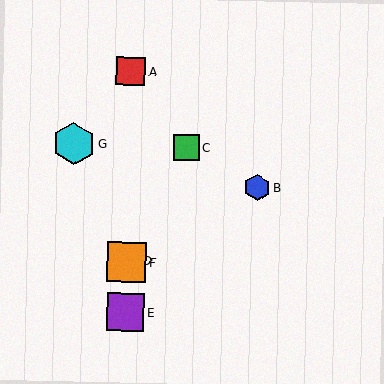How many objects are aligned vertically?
4 objects (A, D, E, F) are aligned vertically.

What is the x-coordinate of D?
Object D is at x≈127.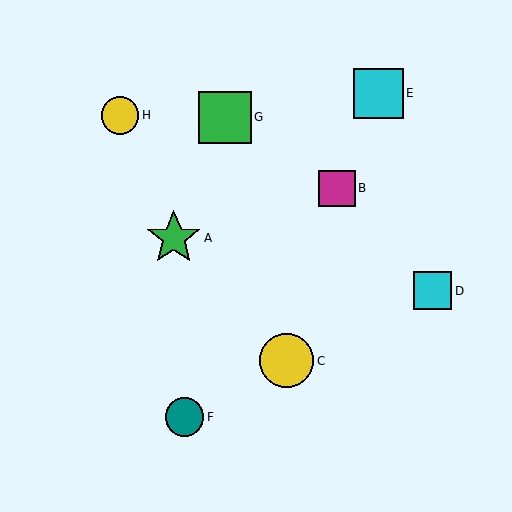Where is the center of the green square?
The center of the green square is at (225, 117).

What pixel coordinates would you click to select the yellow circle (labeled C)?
Click at (287, 361) to select the yellow circle C.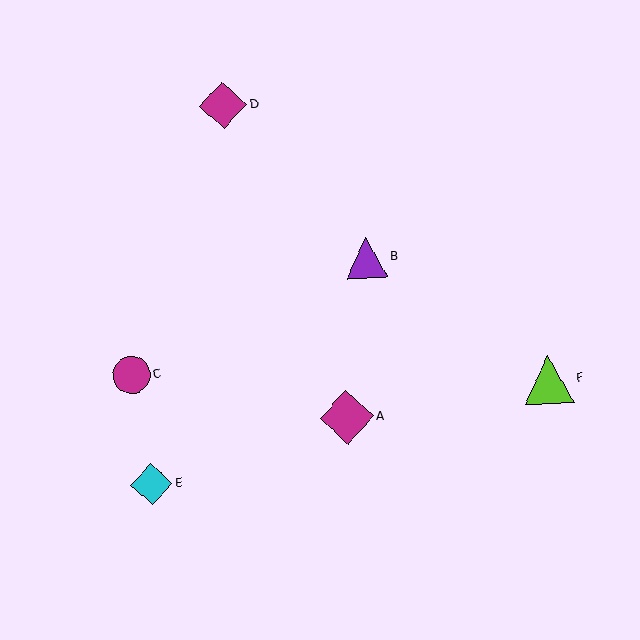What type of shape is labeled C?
Shape C is a magenta circle.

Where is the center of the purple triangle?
The center of the purple triangle is at (366, 257).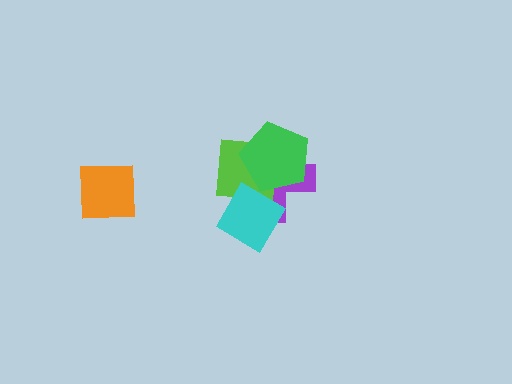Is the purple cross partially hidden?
Yes, it is partially covered by another shape.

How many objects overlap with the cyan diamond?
3 objects overlap with the cyan diamond.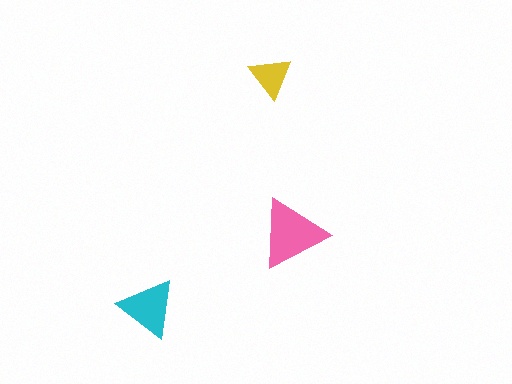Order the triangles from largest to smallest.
the pink one, the cyan one, the yellow one.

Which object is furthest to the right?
The pink triangle is rightmost.